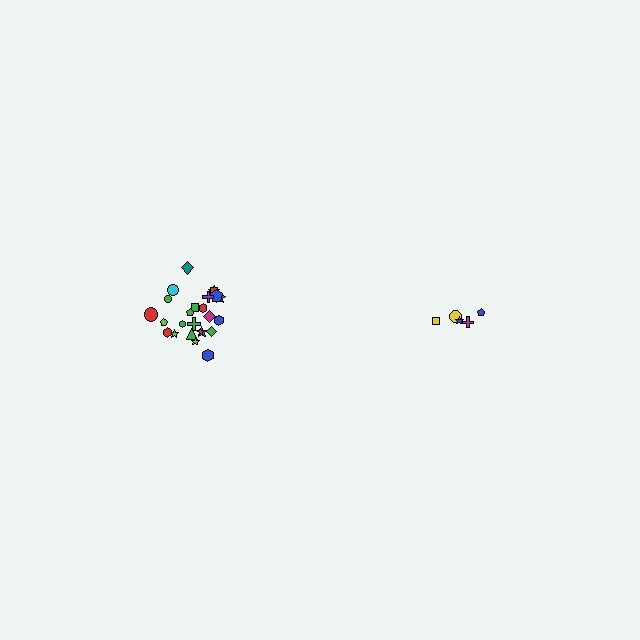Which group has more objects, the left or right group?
The left group.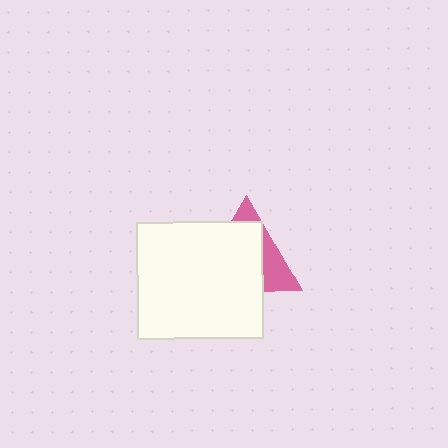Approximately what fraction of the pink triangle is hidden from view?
Roughly 68% of the pink triangle is hidden behind the white rectangle.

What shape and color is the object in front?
The object in front is a white rectangle.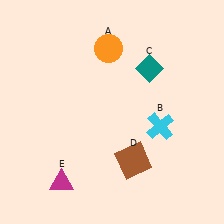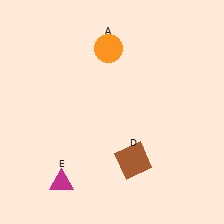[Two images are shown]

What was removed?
The teal diamond (C), the cyan cross (B) were removed in Image 2.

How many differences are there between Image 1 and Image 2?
There are 2 differences between the two images.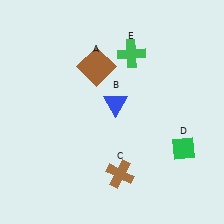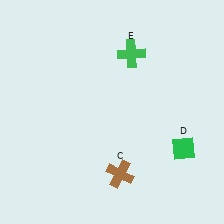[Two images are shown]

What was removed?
The brown square (A), the blue triangle (B) were removed in Image 2.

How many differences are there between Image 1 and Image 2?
There are 2 differences between the two images.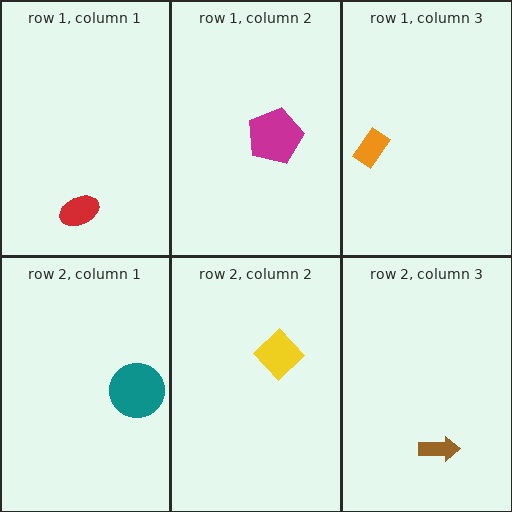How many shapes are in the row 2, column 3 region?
1.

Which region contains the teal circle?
The row 2, column 1 region.